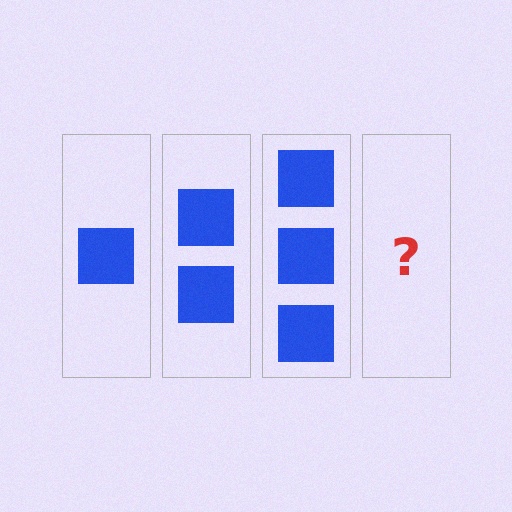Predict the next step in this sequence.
The next step is 4 squares.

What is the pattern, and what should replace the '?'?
The pattern is that each step adds one more square. The '?' should be 4 squares.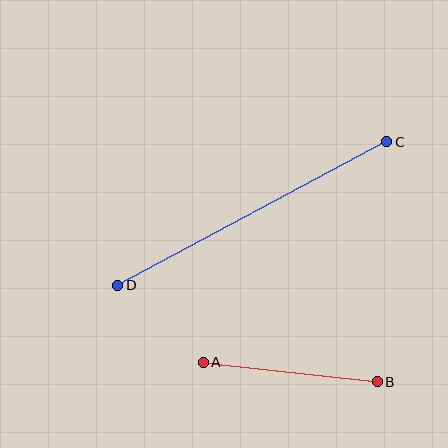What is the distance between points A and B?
The distance is approximately 175 pixels.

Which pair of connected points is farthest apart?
Points C and D are farthest apart.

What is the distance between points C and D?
The distance is approximately 305 pixels.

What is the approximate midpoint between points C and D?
The midpoint is at approximately (252, 214) pixels.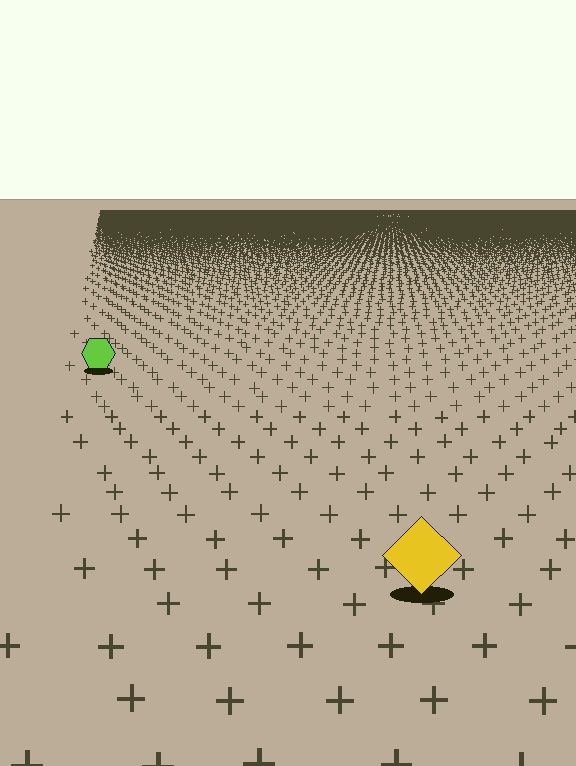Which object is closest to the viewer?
The yellow diamond is closest. The texture marks near it are larger and more spread out.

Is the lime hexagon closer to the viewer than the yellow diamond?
No. The yellow diamond is closer — you can tell from the texture gradient: the ground texture is coarser near it.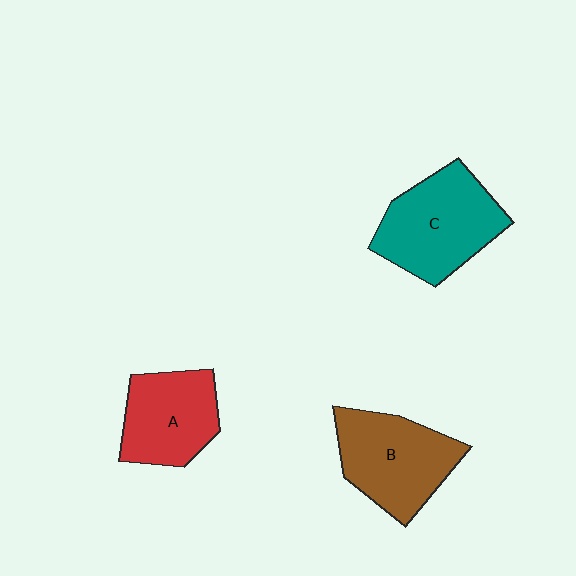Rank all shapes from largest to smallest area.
From largest to smallest: C (teal), B (brown), A (red).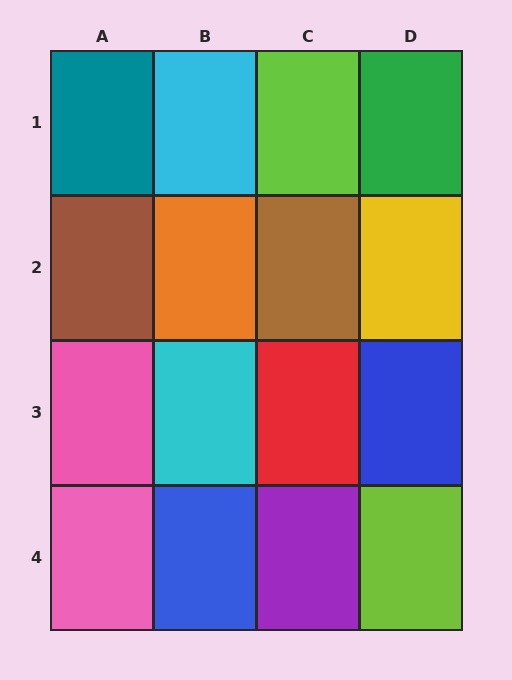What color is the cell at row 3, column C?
Red.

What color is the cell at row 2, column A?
Brown.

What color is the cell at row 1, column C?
Lime.